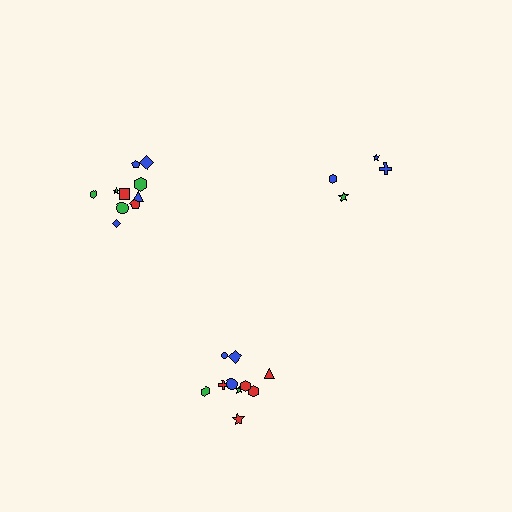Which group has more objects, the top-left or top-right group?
The top-left group.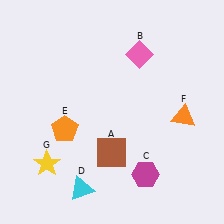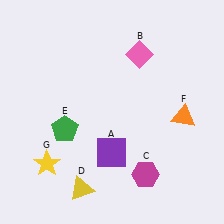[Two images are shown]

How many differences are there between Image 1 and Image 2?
There are 3 differences between the two images.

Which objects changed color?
A changed from brown to purple. D changed from cyan to yellow. E changed from orange to green.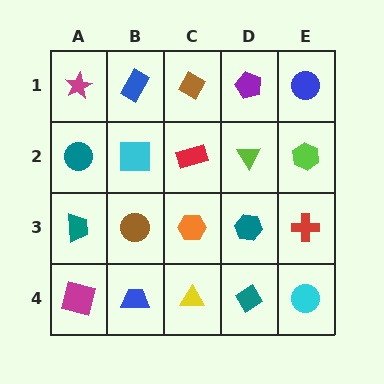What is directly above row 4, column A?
A teal trapezoid.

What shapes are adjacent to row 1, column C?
A red rectangle (row 2, column C), a blue rectangle (row 1, column B), a purple pentagon (row 1, column D).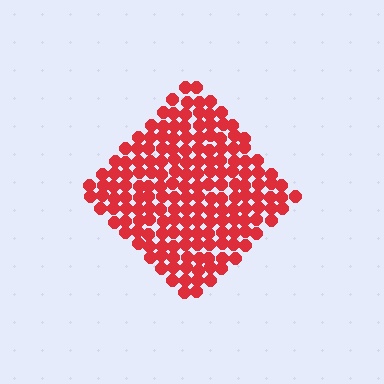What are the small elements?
The small elements are circles.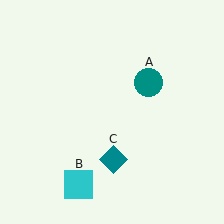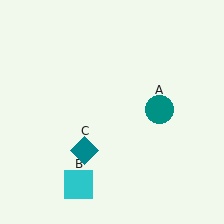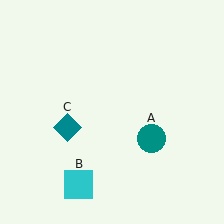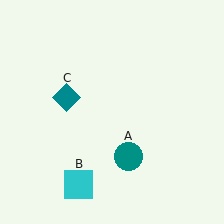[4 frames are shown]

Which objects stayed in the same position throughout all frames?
Cyan square (object B) remained stationary.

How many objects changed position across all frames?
2 objects changed position: teal circle (object A), teal diamond (object C).